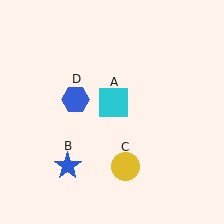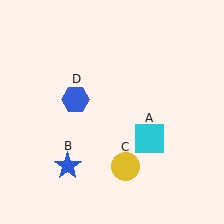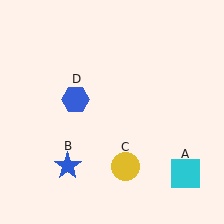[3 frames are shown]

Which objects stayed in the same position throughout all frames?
Blue star (object B) and yellow circle (object C) and blue hexagon (object D) remained stationary.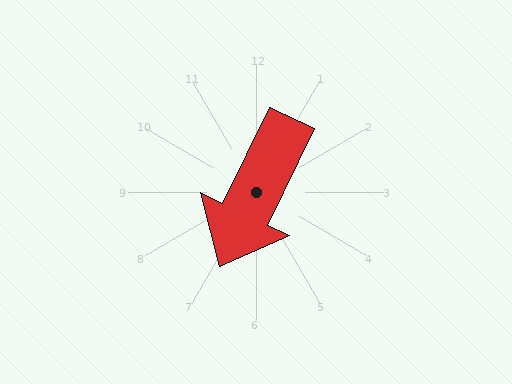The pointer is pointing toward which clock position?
Roughly 7 o'clock.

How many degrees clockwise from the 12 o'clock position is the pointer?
Approximately 206 degrees.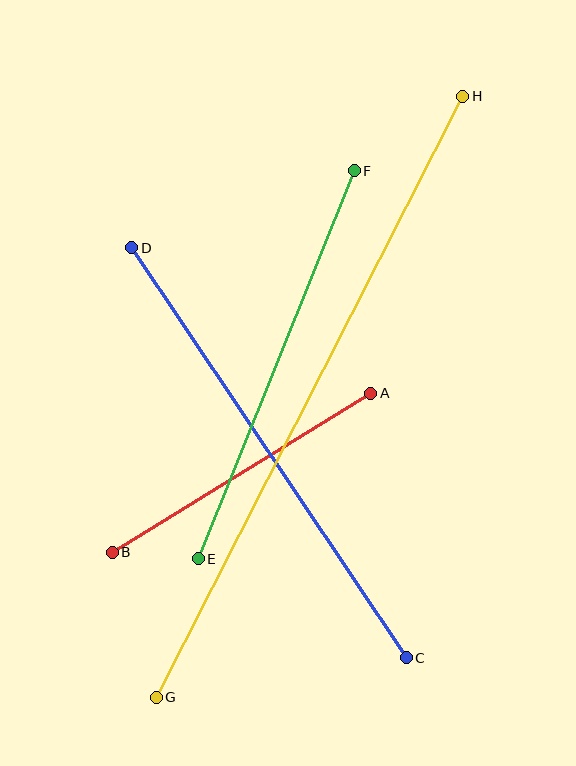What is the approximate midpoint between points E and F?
The midpoint is at approximately (276, 365) pixels.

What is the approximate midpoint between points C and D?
The midpoint is at approximately (269, 453) pixels.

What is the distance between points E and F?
The distance is approximately 418 pixels.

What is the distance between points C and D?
The distance is approximately 493 pixels.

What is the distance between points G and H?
The distance is approximately 675 pixels.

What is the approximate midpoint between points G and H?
The midpoint is at approximately (309, 397) pixels.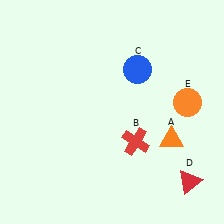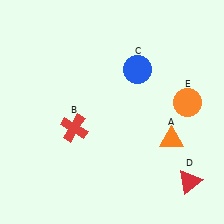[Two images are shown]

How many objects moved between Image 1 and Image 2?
1 object moved between the two images.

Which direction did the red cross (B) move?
The red cross (B) moved left.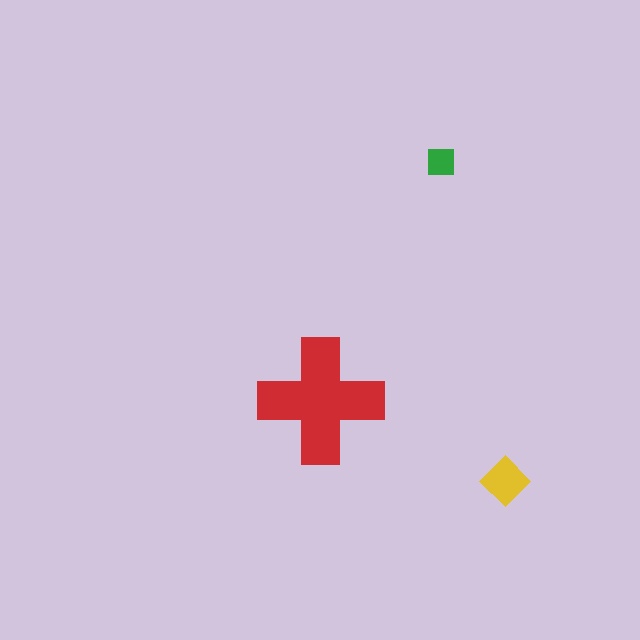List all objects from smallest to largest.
The green square, the yellow diamond, the red cross.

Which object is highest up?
The green square is topmost.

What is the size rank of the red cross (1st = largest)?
1st.